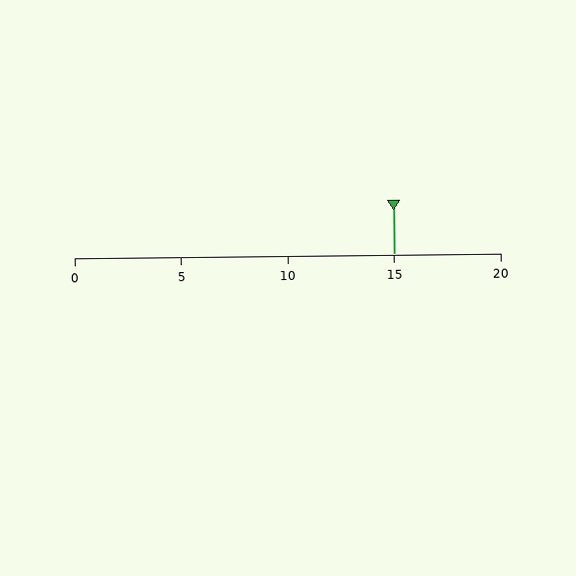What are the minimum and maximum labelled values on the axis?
The axis runs from 0 to 20.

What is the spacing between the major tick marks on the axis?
The major ticks are spaced 5 apart.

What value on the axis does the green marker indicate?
The marker indicates approximately 15.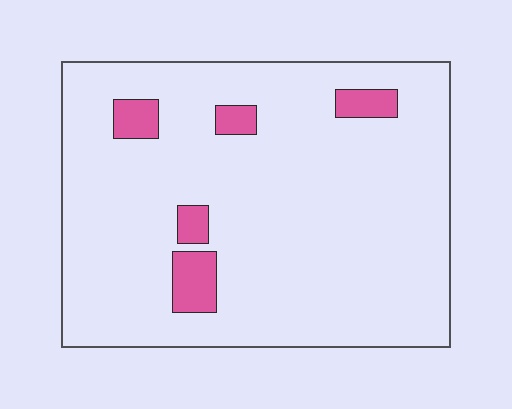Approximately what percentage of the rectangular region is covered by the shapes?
Approximately 10%.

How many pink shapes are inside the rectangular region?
5.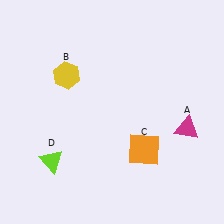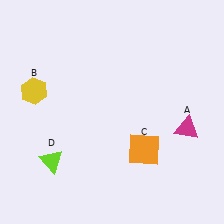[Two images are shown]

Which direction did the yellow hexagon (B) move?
The yellow hexagon (B) moved left.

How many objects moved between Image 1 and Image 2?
1 object moved between the two images.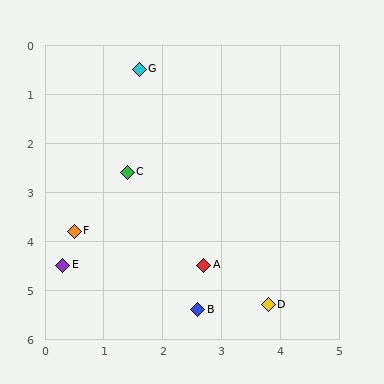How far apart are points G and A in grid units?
Points G and A are about 4.1 grid units apart.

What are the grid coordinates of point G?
Point G is at approximately (1.6, 0.5).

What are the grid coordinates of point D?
Point D is at approximately (3.8, 5.3).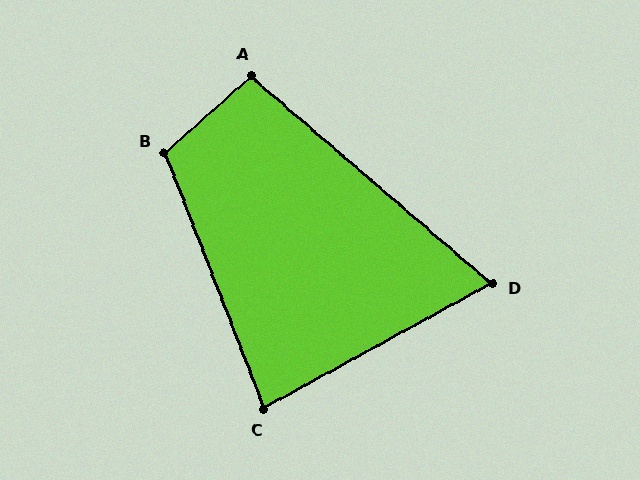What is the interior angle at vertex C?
Approximately 82 degrees (acute).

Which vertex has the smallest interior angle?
D, at approximately 69 degrees.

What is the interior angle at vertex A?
Approximately 98 degrees (obtuse).